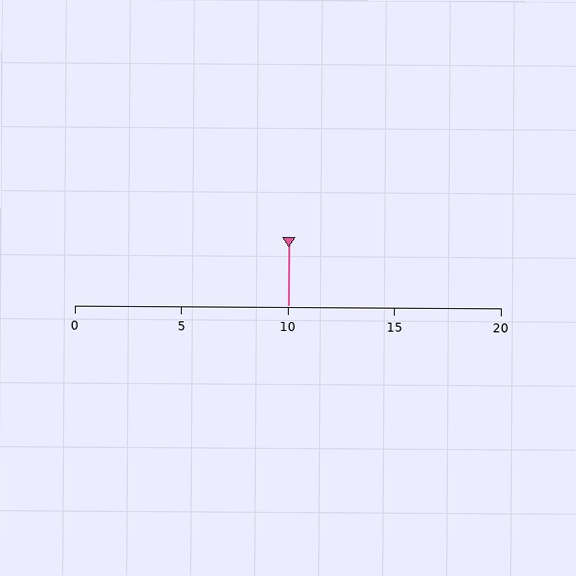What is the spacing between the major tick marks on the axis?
The major ticks are spaced 5 apart.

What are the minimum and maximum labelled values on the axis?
The axis runs from 0 to 20.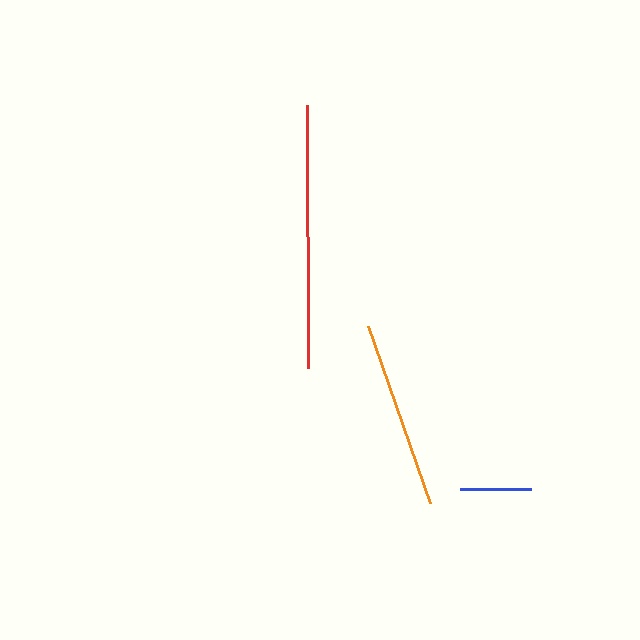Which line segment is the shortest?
The blue line is the shortest at approximately 71 pixels.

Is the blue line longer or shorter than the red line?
The red line is longer than the blue line.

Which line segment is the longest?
The red line is the longest at approximately 263 pixels.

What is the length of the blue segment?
The blue segment is approximately 71 pixels long.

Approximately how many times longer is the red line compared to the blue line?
The red line is approximately 3.7 times the length of the blue line.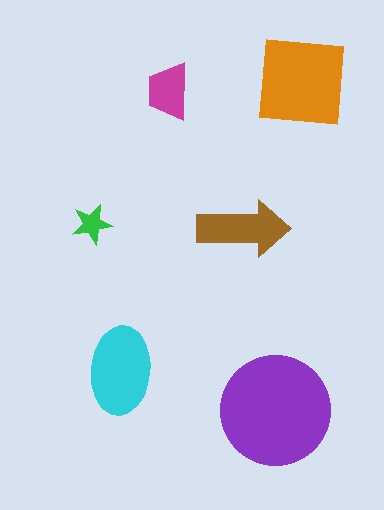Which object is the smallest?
The green star.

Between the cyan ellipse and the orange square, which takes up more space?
The orange square.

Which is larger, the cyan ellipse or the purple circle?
The purple circle.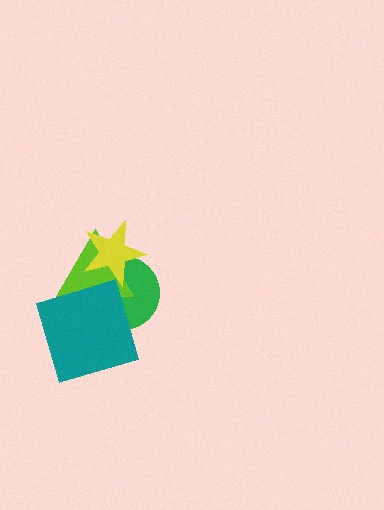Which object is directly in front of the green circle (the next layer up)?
The lime triangle is directly in front of the green circle.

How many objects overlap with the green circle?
3 objects overlap with the green circle.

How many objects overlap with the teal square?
2 objects overlap with the teal square.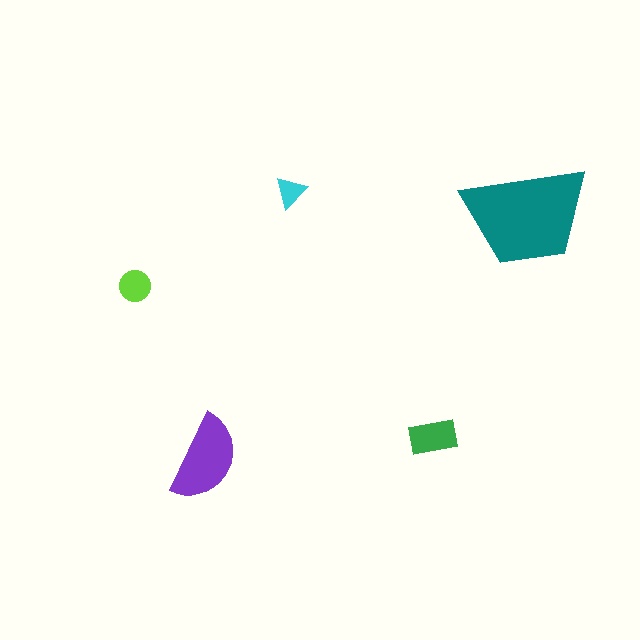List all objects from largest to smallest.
The teal trapezoid, the purple semicircle, the green rectangle, the lime circle, the cyan triangle.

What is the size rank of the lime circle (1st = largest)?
4th.